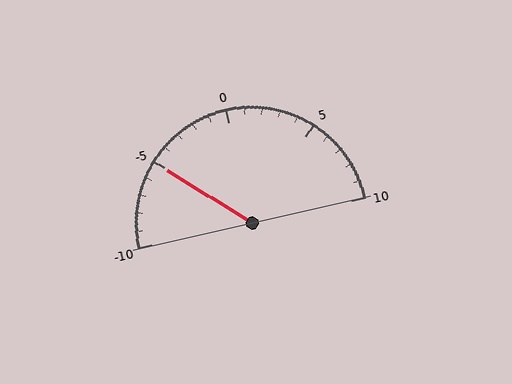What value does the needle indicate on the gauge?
The needle indicates approximately -5.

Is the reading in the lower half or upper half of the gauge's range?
The reading is in the lower half of the range (-10 to 10).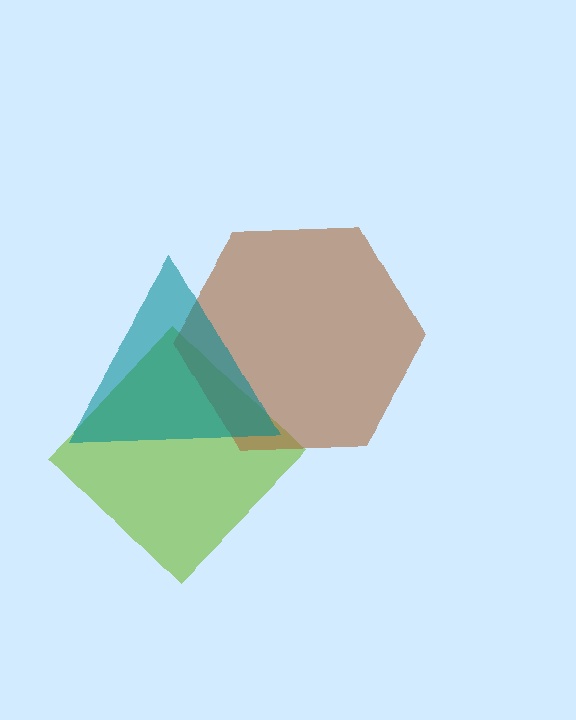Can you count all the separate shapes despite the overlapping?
Yes, there are 3 separate shapes.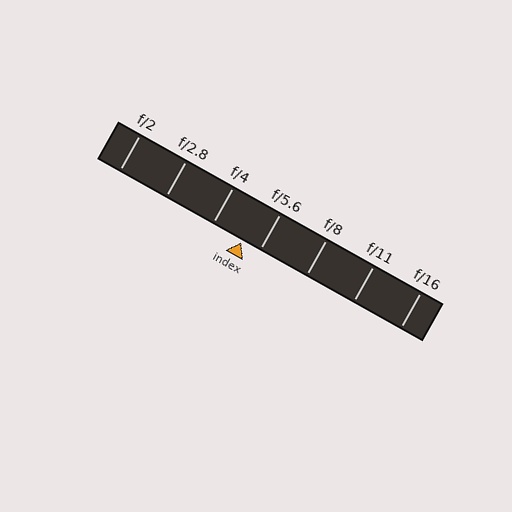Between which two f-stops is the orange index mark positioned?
The index mark is between f/4 and f/5.6.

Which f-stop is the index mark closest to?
The index mark is closest to f/5.6.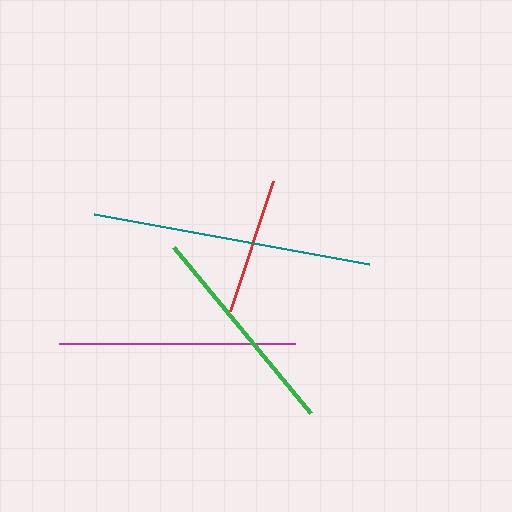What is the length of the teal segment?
The teal segment is approximately 279 pixels long.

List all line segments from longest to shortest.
From longest to shortest: teal, magenta, green, red.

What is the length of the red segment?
The red segment is approximately 137 pixels long.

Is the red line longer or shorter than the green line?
The green line is longer than the red line.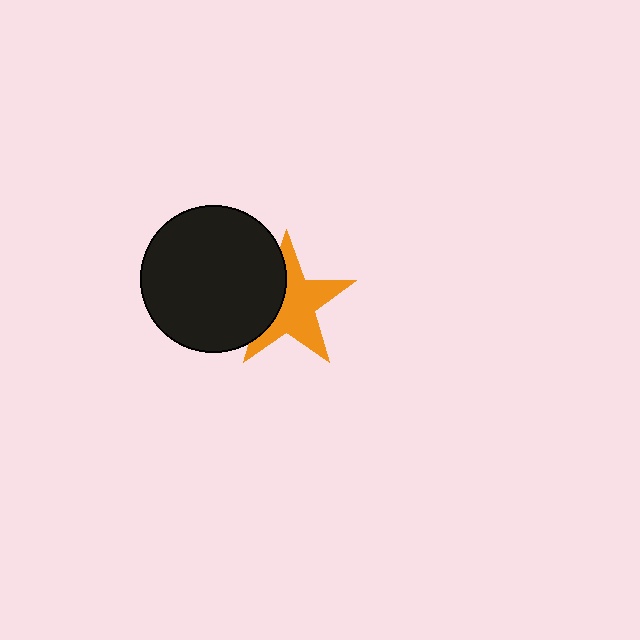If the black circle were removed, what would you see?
You would see the complete orange star.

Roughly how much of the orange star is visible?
About half of it is visible (roughly 65%).